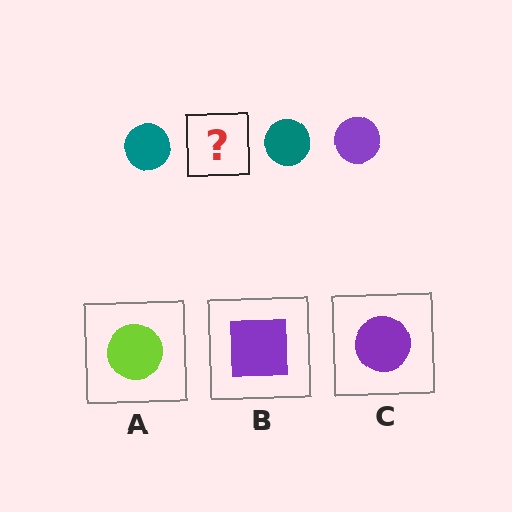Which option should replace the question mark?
Option C.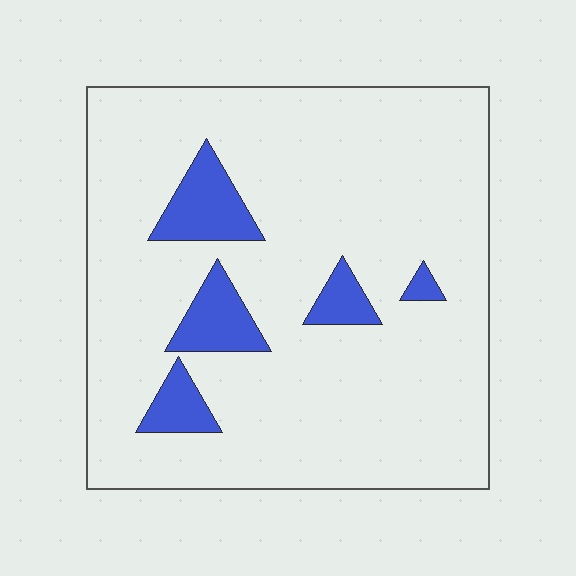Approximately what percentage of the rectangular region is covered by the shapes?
Approximately 10%.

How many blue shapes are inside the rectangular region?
5.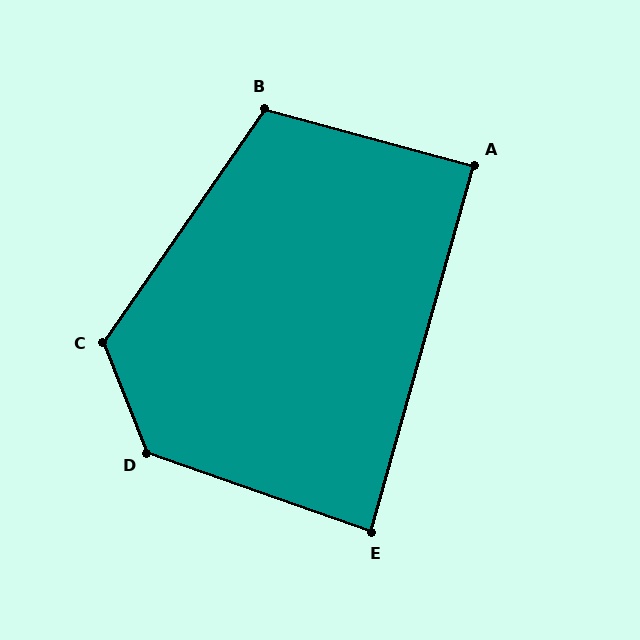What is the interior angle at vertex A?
Approximately 89 degrees (approximately right).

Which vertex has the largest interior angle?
D, at approximately 131 degrees.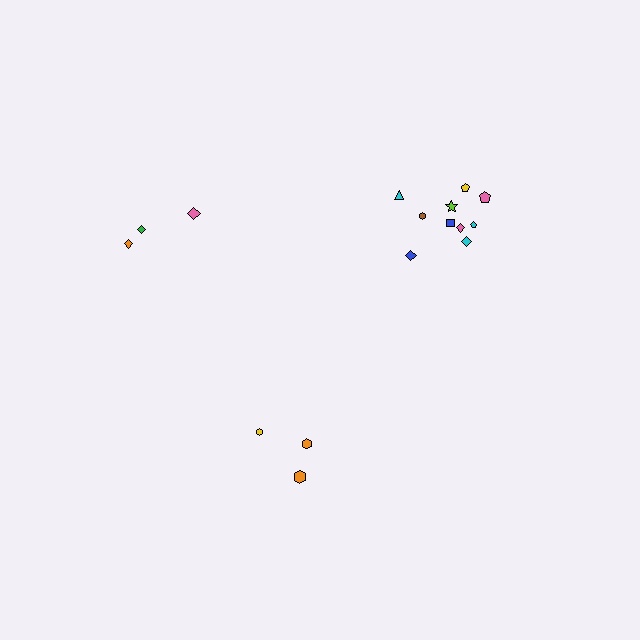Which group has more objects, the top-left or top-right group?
The top-right group.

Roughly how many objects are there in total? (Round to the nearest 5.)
Roughly 15 objects in total.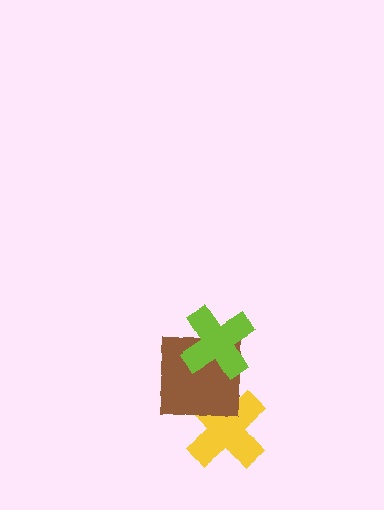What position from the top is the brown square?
The brown square is 2nd from the top.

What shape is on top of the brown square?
The lime cross is on top of the brown square.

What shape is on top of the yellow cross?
The brown square is on top of the yellow cross.